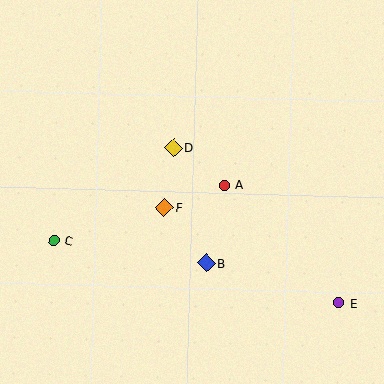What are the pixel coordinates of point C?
Point C is at (54, 241).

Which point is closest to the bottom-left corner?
Point C is closest to the bottom-left corner.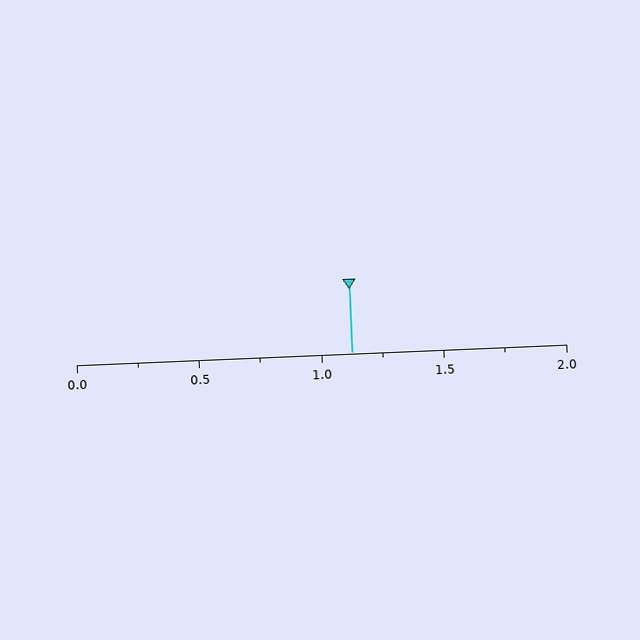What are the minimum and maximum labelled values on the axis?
The axis runs from 0.0 to 2.0.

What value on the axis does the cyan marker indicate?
The marker indicates approximately 1.12.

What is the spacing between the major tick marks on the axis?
The major ticks are spaced 0.5 apart.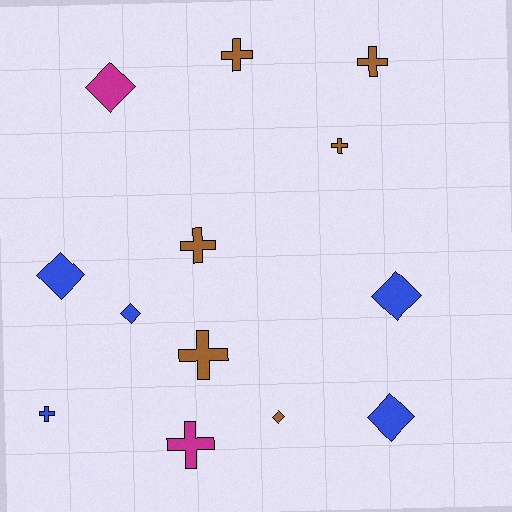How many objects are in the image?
There are 13 objects.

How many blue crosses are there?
There is 1 blue cross.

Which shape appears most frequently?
Cross, with 7 objects.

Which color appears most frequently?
Brown, with 6 objects.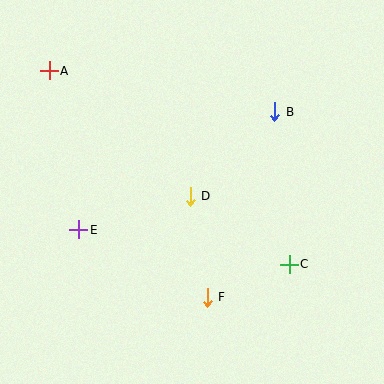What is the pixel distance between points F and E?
The distance between F and E is 145 pixels.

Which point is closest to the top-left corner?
Point A is closest to the top-left corner.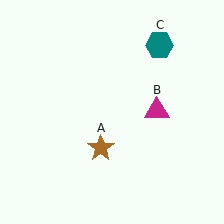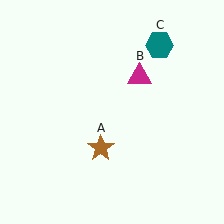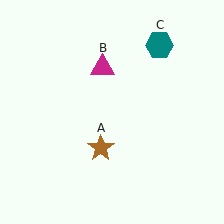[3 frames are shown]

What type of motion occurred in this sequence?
The magenta triangle (object B) rotated counterclockwise around the center of the scene.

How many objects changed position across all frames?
1 object changed position: magenta triangle (object B).